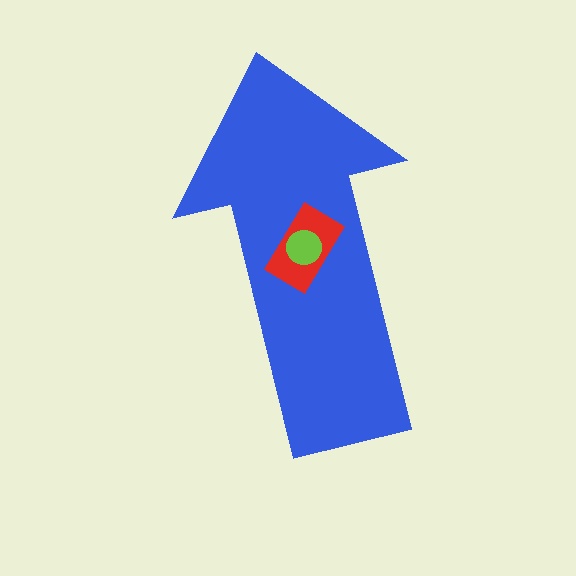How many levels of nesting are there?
3.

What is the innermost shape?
The lime circle.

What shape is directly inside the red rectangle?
The lime circle.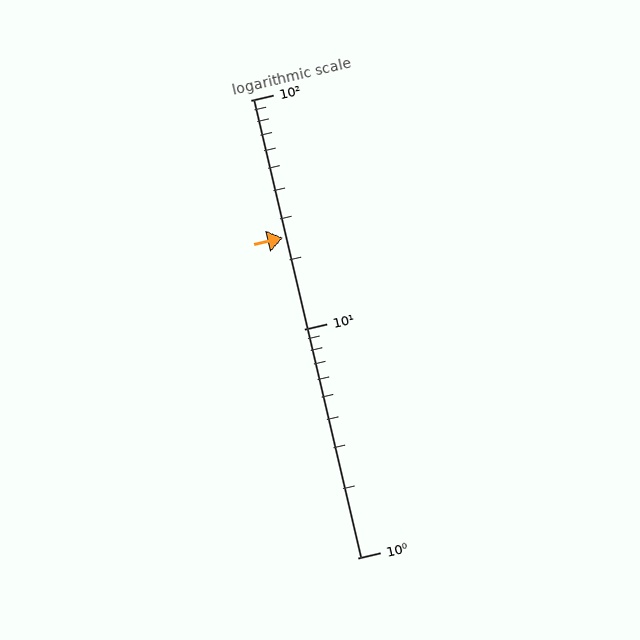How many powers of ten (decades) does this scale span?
The scale spans 2 decades, from 1 to 100.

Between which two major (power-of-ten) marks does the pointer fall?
The pointer is between 10 and 100.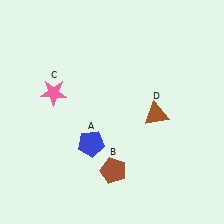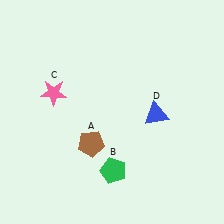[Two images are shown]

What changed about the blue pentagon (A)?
In Image 1, A is blue. In Image 2, it changed to brown.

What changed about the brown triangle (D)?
In Image 1, D is brown. In Image 2, it changed to blue.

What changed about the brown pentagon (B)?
In Image 1, B is brown. In Image 2, it changed to green.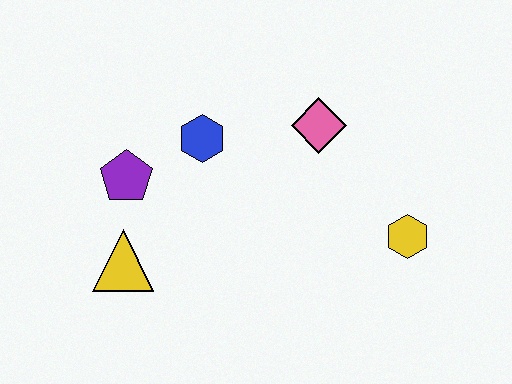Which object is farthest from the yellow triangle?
The yellow hexagon is farthest from the yellow triangle.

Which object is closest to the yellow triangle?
The purple pentagon is closest to the yellow triangle.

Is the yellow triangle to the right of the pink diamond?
No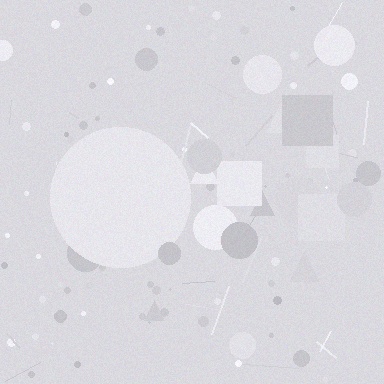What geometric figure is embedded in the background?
A circle is embedded in the background.